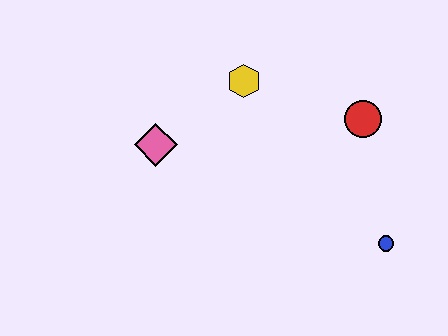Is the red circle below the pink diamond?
No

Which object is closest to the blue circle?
The red circle is closest to the blue circle.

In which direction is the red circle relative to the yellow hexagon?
The red circle is to the right of the yellow hexagon.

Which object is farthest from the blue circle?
The pink diamond is farthest from the blue circle.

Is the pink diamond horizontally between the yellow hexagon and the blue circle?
No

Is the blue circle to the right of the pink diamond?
Yes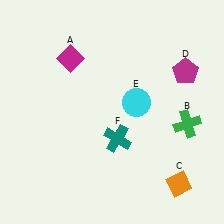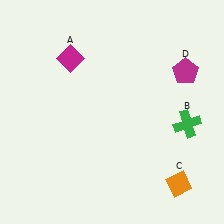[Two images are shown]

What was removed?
The cyan circle (E), the teal cross (F) were removed in Image 2.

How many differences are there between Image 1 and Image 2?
There are 2 differences between the two images.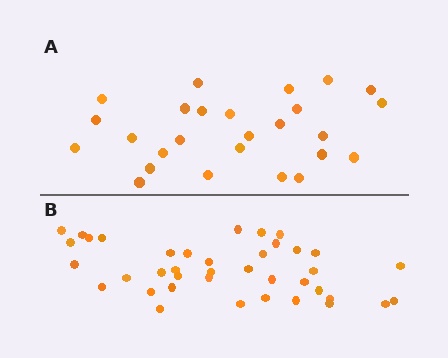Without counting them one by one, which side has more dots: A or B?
Region B (the bottom region) has more dots.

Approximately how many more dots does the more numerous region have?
Region B has approximately 15 more dots than region A.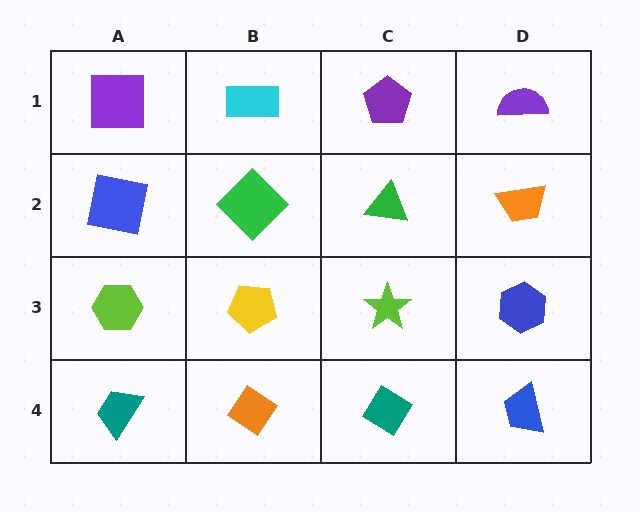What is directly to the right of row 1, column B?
A purple pentagon.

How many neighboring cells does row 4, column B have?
3.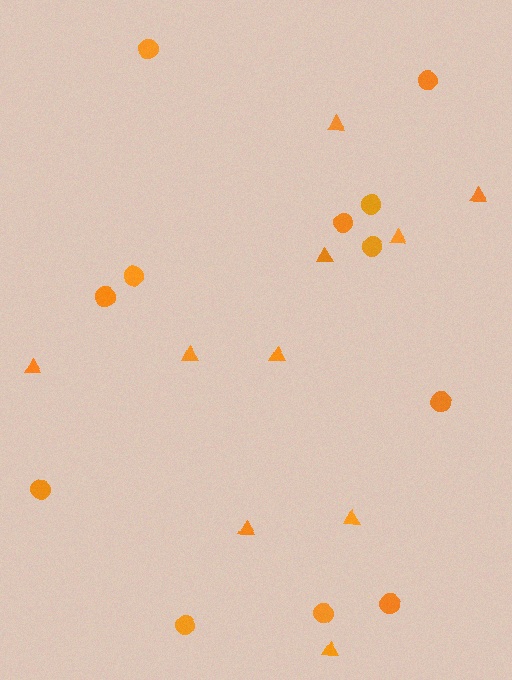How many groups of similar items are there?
There are 2 groups: one group of triangles (10) and one group of circles (12).